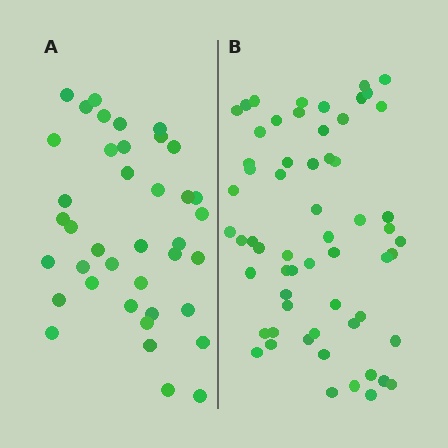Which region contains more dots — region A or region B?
Region B (the right region) has more dots.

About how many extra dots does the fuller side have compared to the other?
Region B has approximately 20 more dots than region A.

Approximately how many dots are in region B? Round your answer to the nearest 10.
About 60 dots.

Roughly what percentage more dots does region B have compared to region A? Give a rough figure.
About 55% more.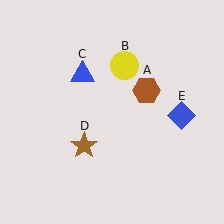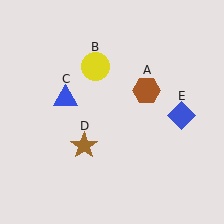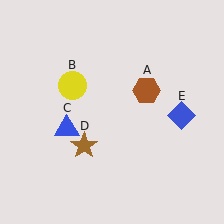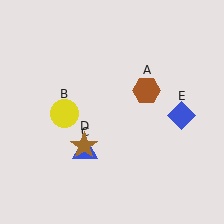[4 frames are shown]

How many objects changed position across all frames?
2 objects changed position: yellow circle (object B), blue triangle (object C).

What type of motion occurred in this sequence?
The yellow circle (object B), blue triangle (object C) rotated counterclockwise around the center of the scene.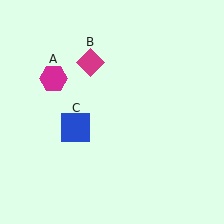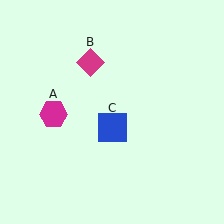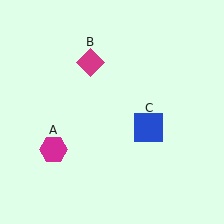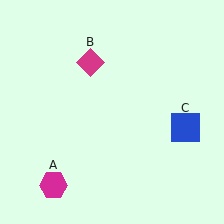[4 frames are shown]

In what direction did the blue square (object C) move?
The blue square (object C) moved right.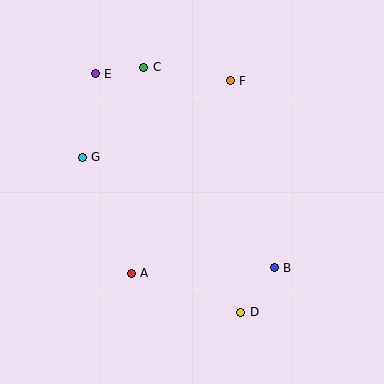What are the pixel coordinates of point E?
Point E is at (95, 74).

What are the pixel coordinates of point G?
Point G is at (82, 157).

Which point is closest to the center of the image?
Point A at (131, 273) is closest to the center.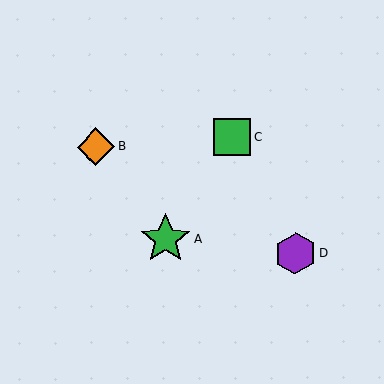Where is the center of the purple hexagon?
The center of the purple hexagon is at (295, 254).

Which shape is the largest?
The green star (labeled A) is the largest.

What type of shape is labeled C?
Shape C is a green square.